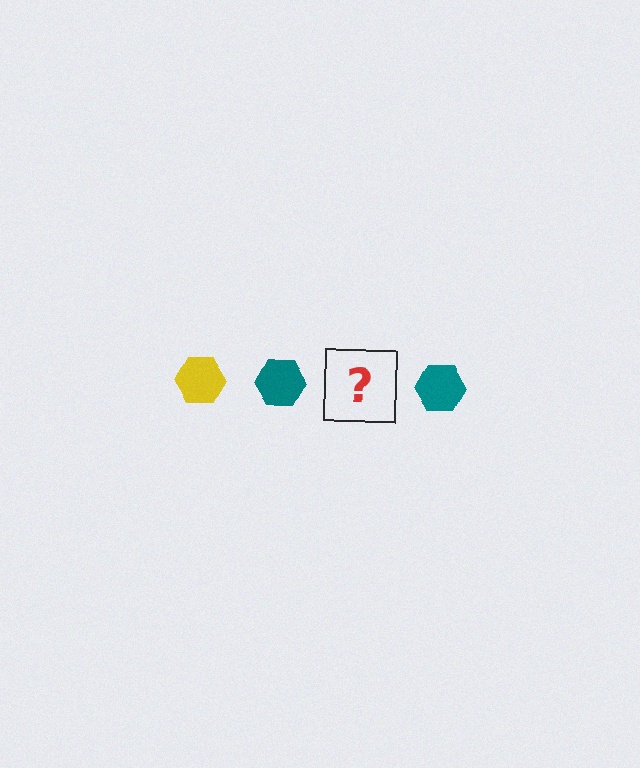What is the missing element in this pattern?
The missing element is a yellow hexagon.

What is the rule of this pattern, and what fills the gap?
The rule is that the pattern cycles through yellow, teal hexagons. The gap should be filled with a yellow hexagon.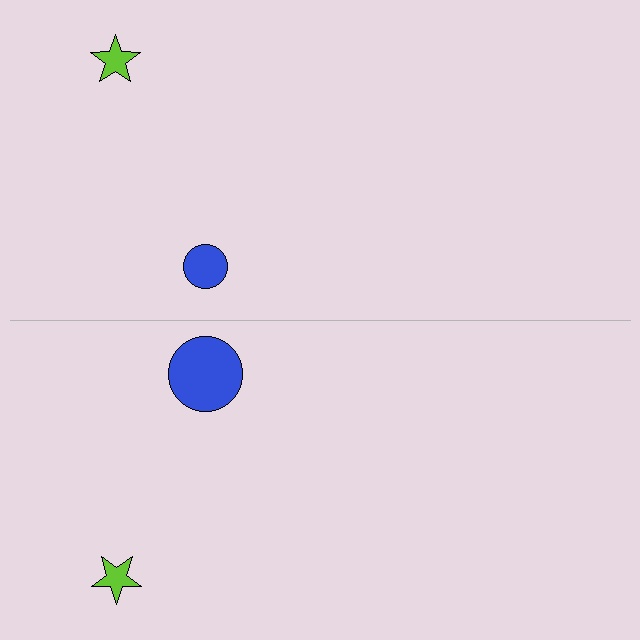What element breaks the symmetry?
The blue circle on the bottom side has a different size than its mirror counterpart.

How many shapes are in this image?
There are 4 shapes in this image.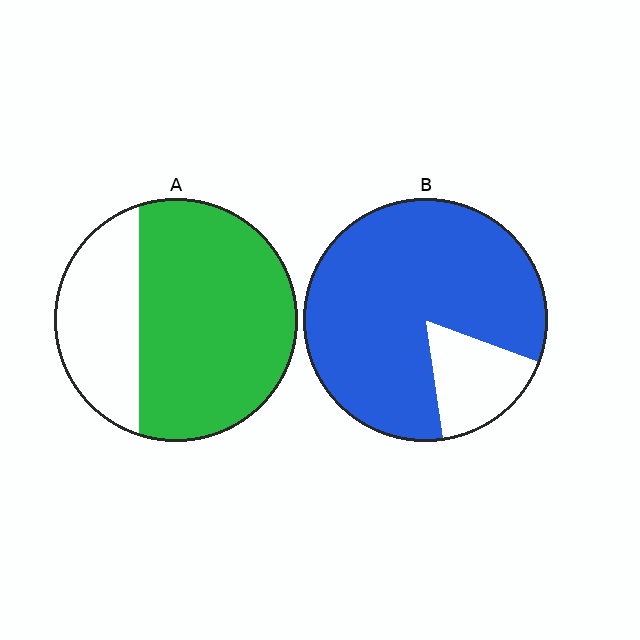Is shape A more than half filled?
Yes.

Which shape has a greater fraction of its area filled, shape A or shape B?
Shape B.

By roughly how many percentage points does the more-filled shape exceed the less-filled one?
By roughly 15 percentage points (B over A).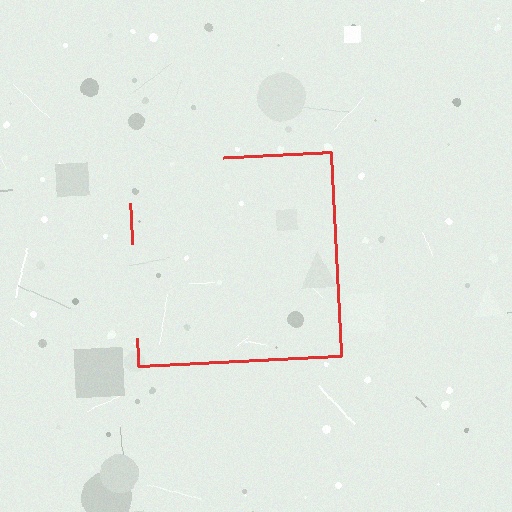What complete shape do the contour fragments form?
The contour fragments form a square.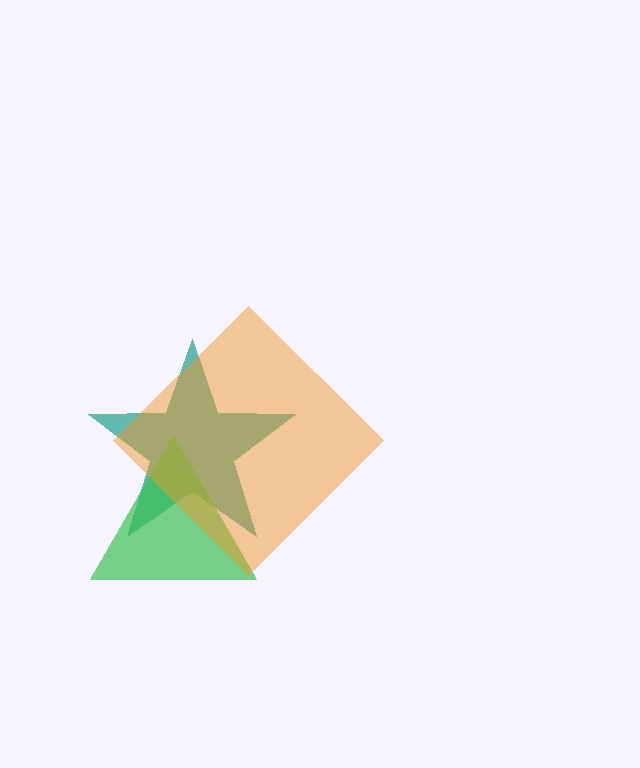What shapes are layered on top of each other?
The layered shapes are: a teal star, a green triangle, an orange diamond.